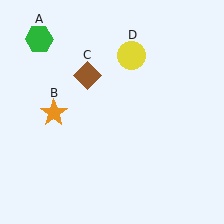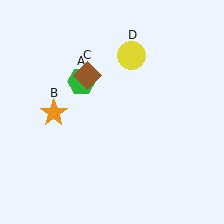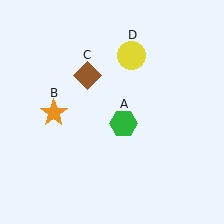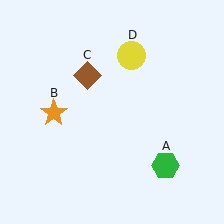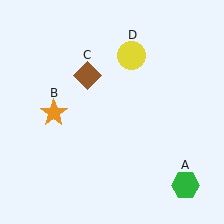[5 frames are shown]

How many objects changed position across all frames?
1 object changed position: green hexagon (object A).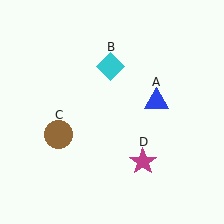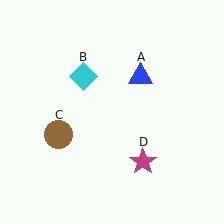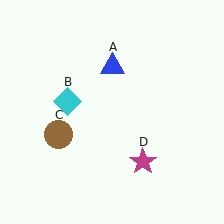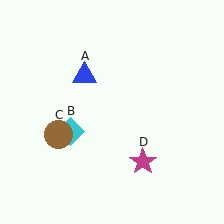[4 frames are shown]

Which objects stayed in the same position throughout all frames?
Brown circle (object C) and magenta star (object D) remained stationary.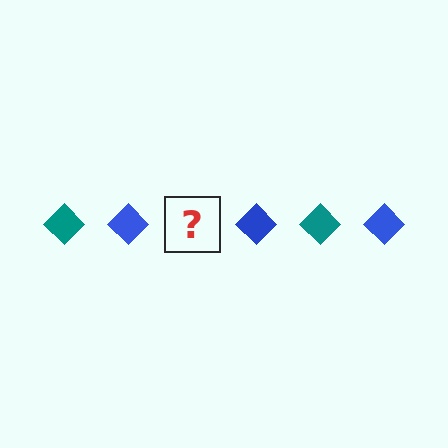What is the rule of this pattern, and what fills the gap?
The rule is that the pattern cycles through teal, blue diamonds. The gap should be filled with a teal diamond.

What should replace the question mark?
The question mark should be replaced with a teal diamond.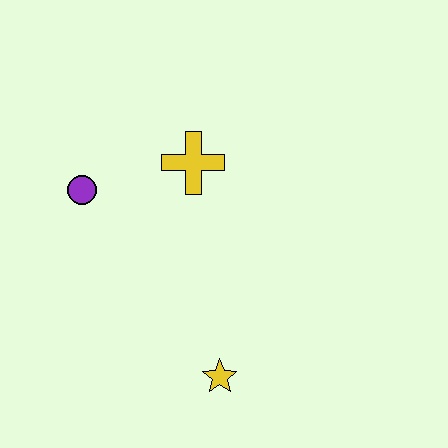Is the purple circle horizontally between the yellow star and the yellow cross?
No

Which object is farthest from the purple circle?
The yellow star is farthest from the purple circle.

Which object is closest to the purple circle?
The yellow cross is closest to the purple circle.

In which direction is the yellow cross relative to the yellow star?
The yellow cross is above the yellow star.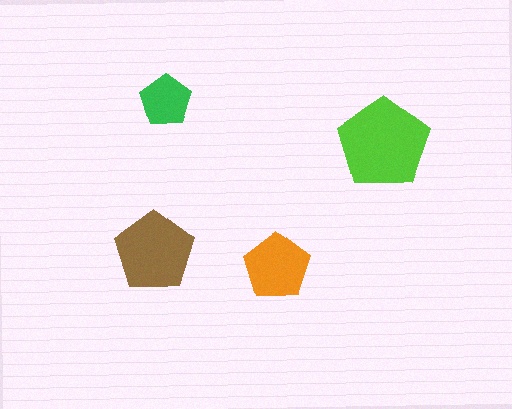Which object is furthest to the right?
The lime pentagon is rightmost.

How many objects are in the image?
There are 4 objects in the image.